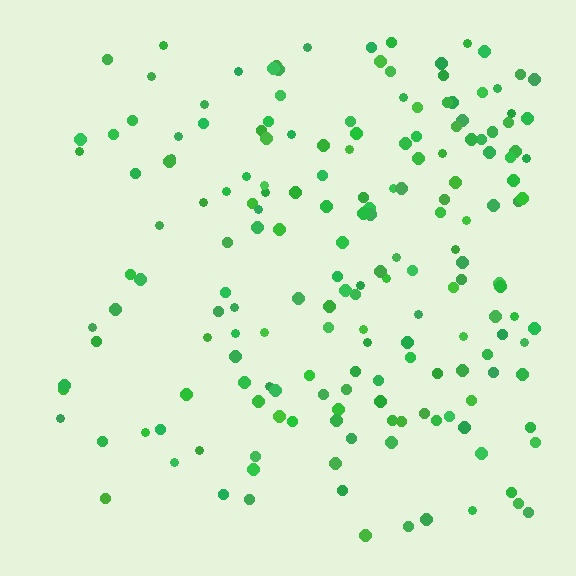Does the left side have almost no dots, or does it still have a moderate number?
Still a moderate number, just noticeably fewer than the right.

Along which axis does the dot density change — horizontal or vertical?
Horizontal.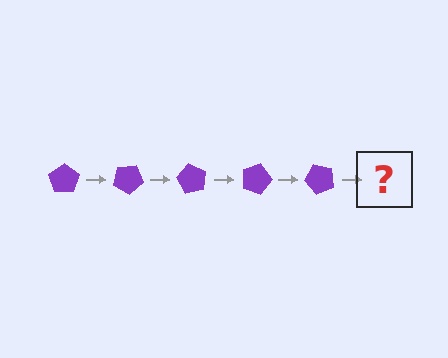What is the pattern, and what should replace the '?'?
The pattern is that the pentagon rotates 30 degrees each step. The '?' should be a purple pentagon rotated 150 degrees.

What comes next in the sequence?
The next element should be a purple pentagon rotated 150 degrees.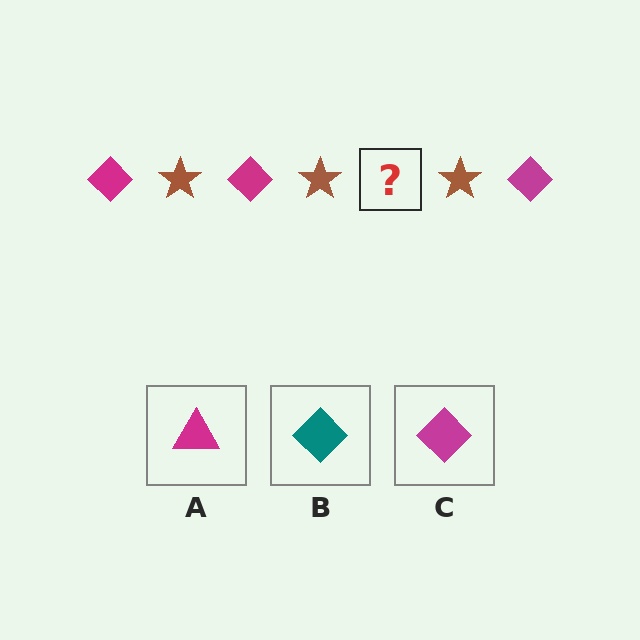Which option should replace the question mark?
Option C.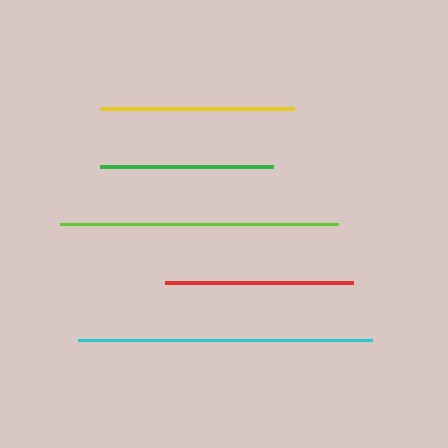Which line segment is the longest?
The cyan line is the longest at approximately 294 pixels.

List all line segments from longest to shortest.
From longest to shortest: cyan, lime, yellow, red, green.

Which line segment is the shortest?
The green line is the shortest at approximately 173 pixels.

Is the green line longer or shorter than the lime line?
The lime line is longer than the green line.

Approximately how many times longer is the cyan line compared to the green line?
The cyan line is approximately 1.7 times the length of the green line.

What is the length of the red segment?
The red segment is approximately 188 pixels long.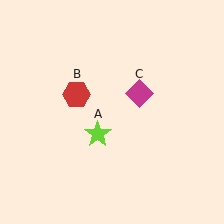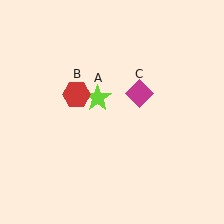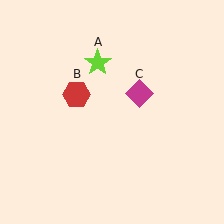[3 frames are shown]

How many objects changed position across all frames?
1 object changed position: lime star (object A).